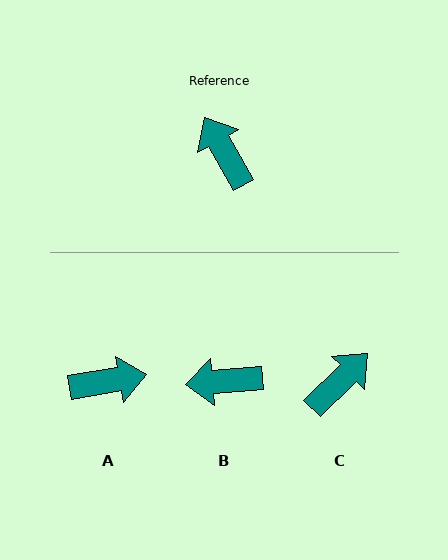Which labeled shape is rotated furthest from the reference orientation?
A, about 111 degrees away.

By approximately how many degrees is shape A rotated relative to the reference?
Approximately 111 degrees clockwise.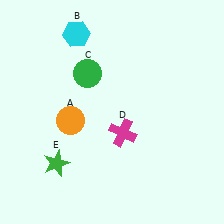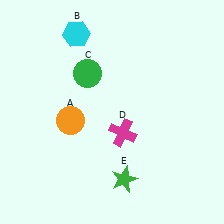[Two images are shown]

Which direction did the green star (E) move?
The green star (E) moved right.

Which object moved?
The green star (E) moved right.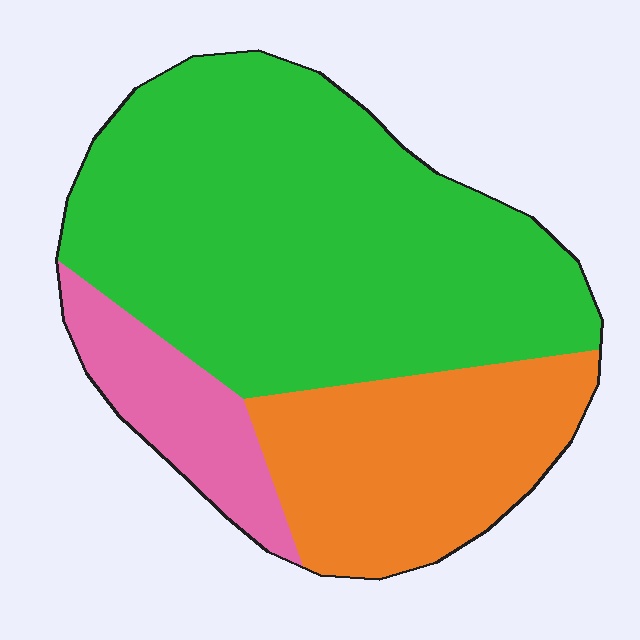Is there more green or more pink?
Green.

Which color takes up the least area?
Pink, at roughly 10%.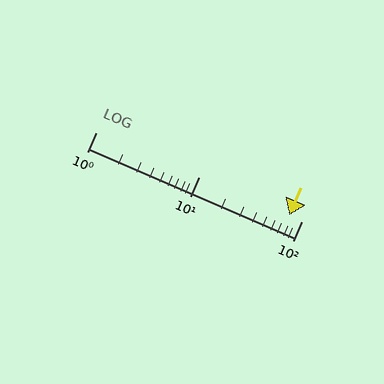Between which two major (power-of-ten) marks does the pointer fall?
The pointer is between 10 and 100.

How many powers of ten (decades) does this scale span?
The scale spans 2 decades, from 1 to 100.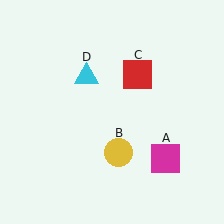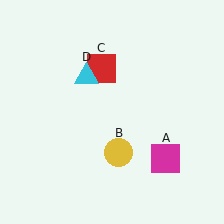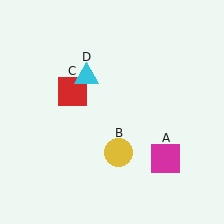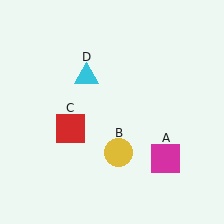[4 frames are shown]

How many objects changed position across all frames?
1 object changed position: red square (object C).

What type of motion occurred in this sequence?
The red square (object C) rotated counterclockwise around the center of the scene.